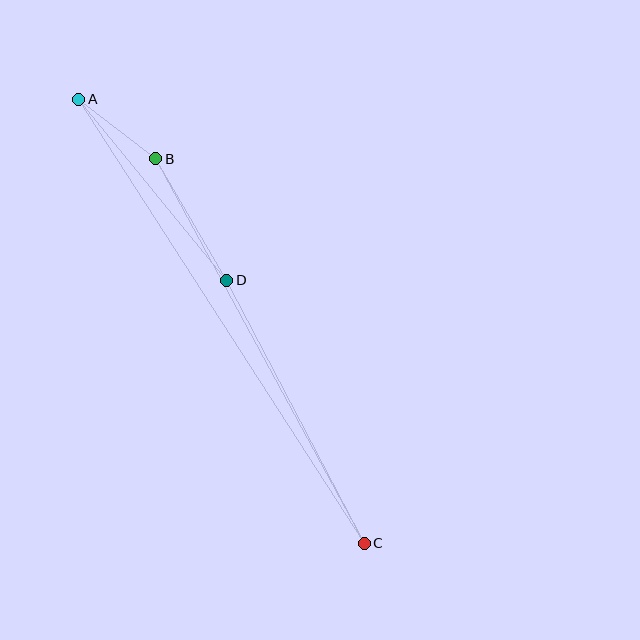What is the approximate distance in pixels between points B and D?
The distance between B and D is approximately 141 pixels.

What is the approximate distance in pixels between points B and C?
The distance between B and C is approximately 437 pixels.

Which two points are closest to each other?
Points A and B are closest to each other.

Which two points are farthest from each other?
Points A and C are farthest from each other.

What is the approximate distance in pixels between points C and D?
The distance between C and D is approximately 297 pixels.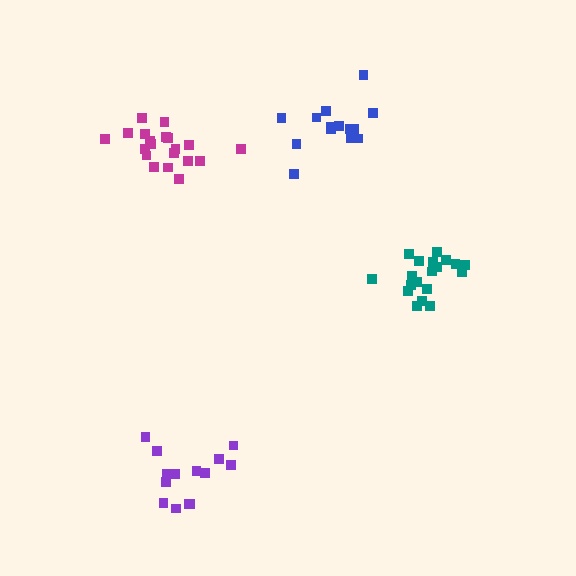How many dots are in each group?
Group 1: 14 dots, Group 2: 20 dots, Group 3: 19 dots, Group 4: 14 dots (67 total).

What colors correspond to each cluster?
The clusters are colored: blue, magenta, teal, purple.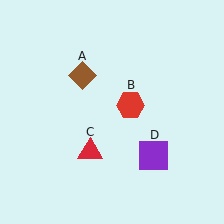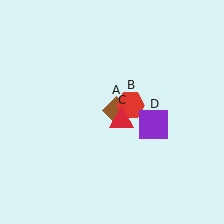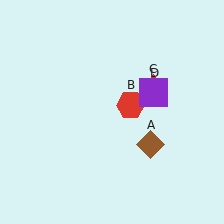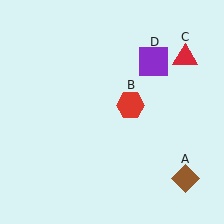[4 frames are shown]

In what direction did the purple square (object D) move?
The purple square (object D) moved up.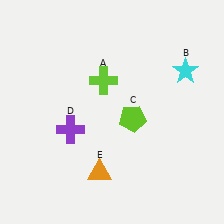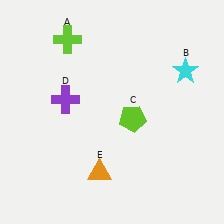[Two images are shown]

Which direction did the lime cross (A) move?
The lime cross (A) moved up.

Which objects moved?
The objects that moved are: the lime cross (A), the purple cross (D).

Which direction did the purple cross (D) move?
The purple cross (D) moved up.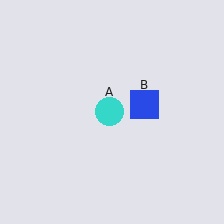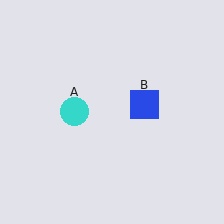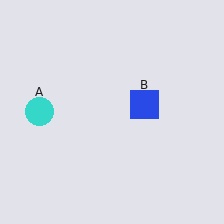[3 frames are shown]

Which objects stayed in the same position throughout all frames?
Blue square (object B) remained stationary.